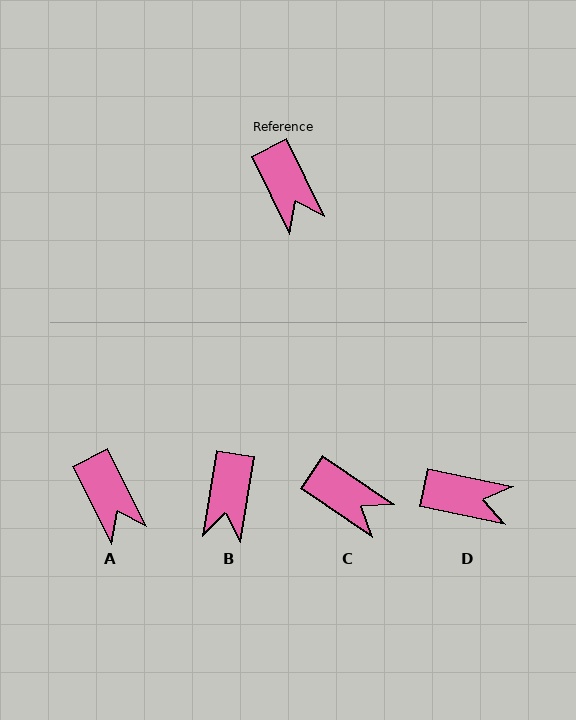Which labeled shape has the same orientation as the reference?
A.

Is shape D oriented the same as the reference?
No, it is off by about 52 degrees.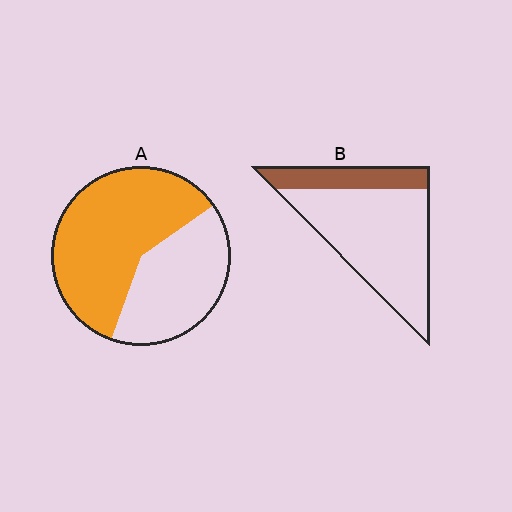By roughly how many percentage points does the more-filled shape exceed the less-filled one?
By roughly 35 percentage points (A over B).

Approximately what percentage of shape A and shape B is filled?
A is approximately 60% and B is approximately 25%.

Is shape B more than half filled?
No.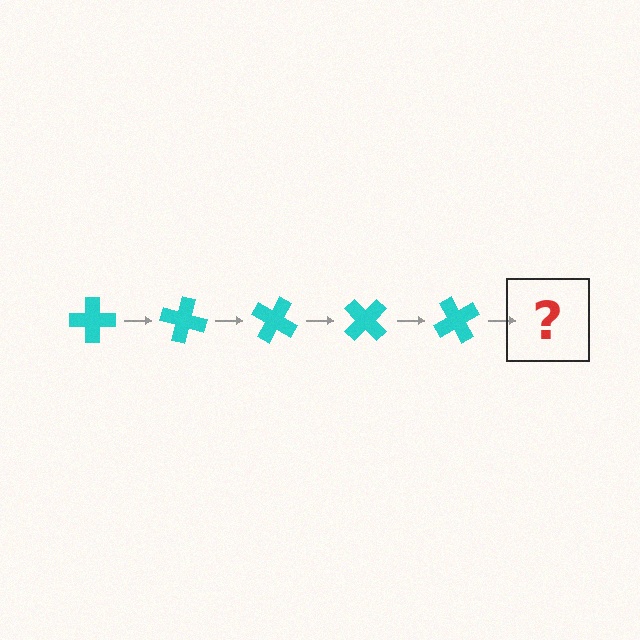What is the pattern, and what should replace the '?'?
The pattern is that the cross rotates 15 degrees each step. The '?' should be a cyan cross rotated 75 degrees.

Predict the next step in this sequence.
The next step is a cyan cross rotated 75 degrees.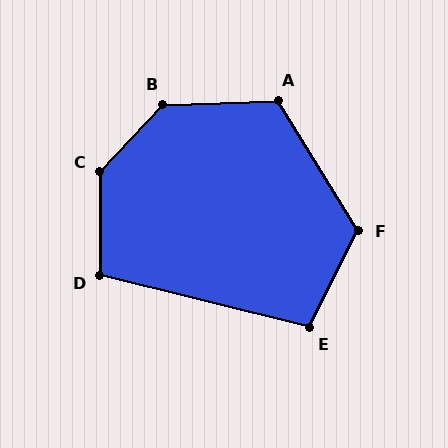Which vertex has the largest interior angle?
C, at approximately 137 degrees.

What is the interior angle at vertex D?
Approximately 104 degrees (obtuse).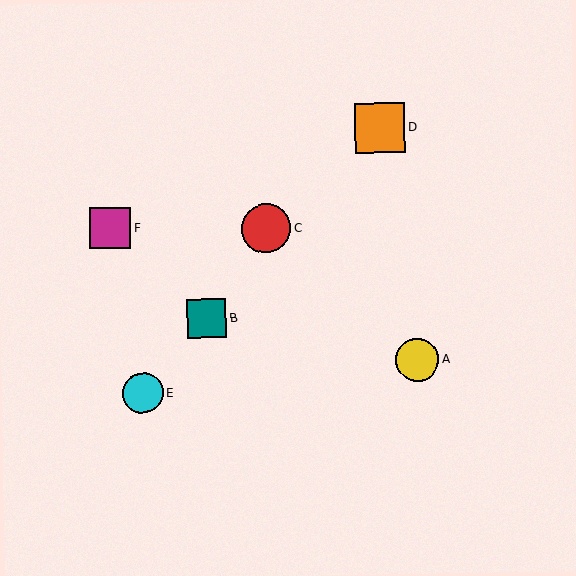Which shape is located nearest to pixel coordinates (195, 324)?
The teal square (labeled B) at (207, 318) is nearest to that location.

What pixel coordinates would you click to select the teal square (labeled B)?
Click at (207, 318) to select the teal square B.